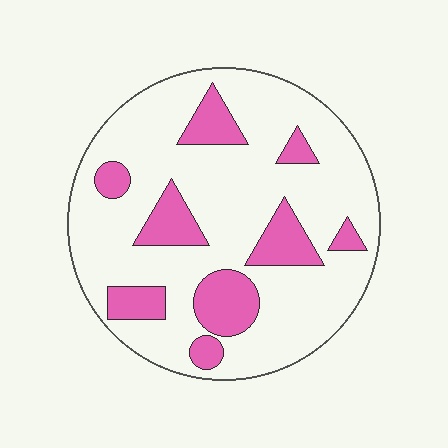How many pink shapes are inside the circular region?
9.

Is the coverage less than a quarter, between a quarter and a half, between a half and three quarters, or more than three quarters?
Less than a quarter.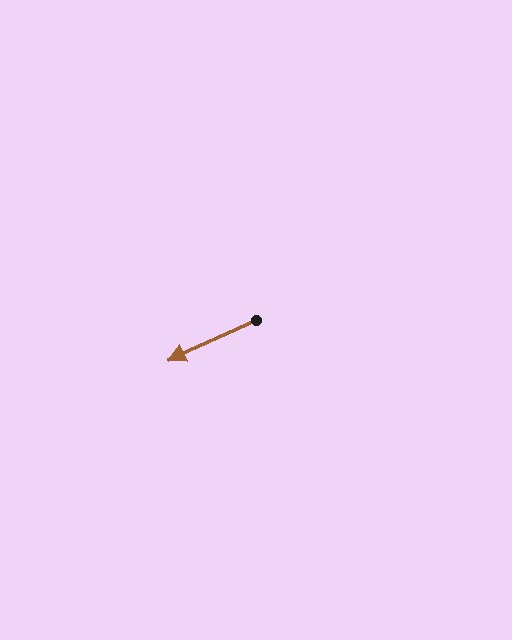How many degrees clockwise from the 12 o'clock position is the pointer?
Approximately 246 degrees.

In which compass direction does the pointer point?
Southwest.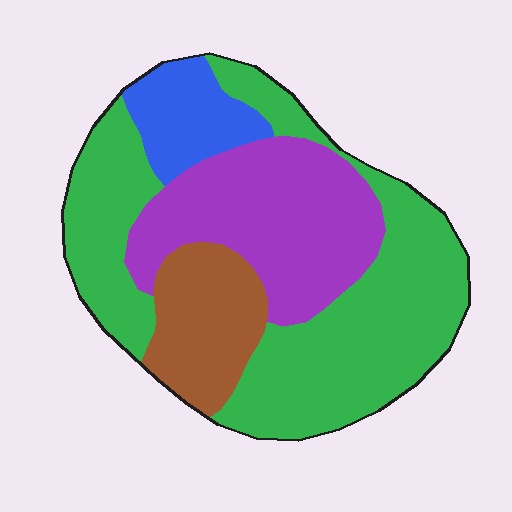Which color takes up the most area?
Green, at roughly 50%.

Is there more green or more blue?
Green.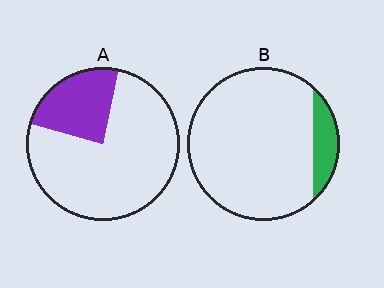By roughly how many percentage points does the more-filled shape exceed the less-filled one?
By roughly 10 percentage points (A over B).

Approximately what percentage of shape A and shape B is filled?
A is approximately 25% and B is approximately 10%.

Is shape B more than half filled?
No.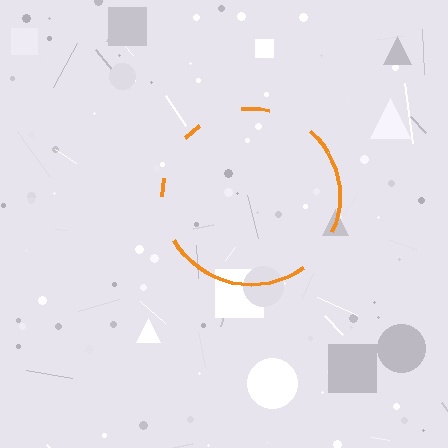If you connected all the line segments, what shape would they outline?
They would outline a circle.